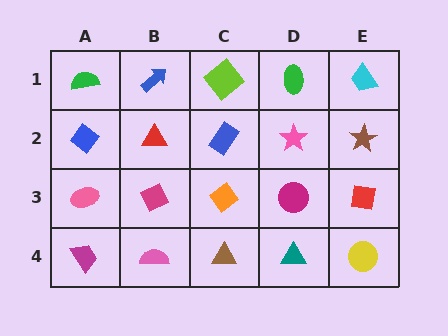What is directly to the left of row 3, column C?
A magenta diamond.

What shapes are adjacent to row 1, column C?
A blue rectangle (row 2, column C), a blue arrow (row 1, column B), a green ellipse (row 1, column D).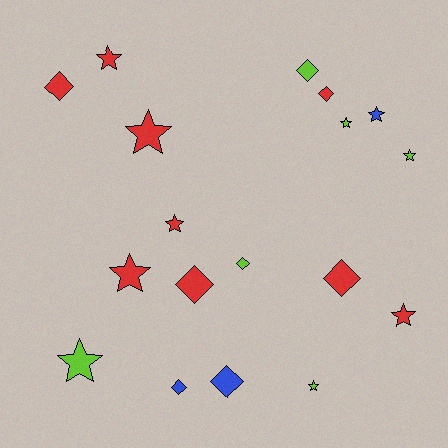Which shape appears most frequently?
Star, with 10 objects.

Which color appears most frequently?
Red, with 9 objects.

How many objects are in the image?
There are 18 objects.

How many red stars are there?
There are 5 red stars.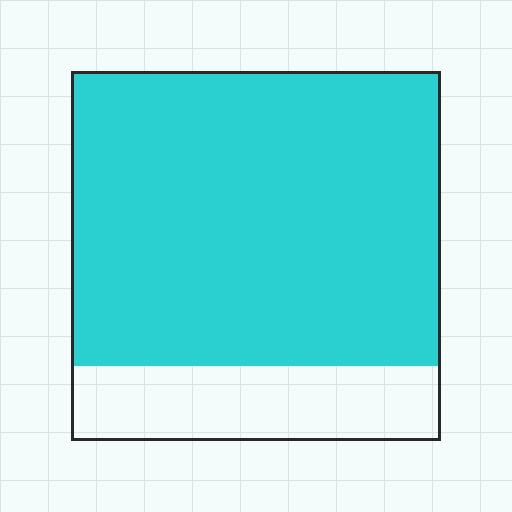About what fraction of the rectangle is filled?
About four fifths (4/5).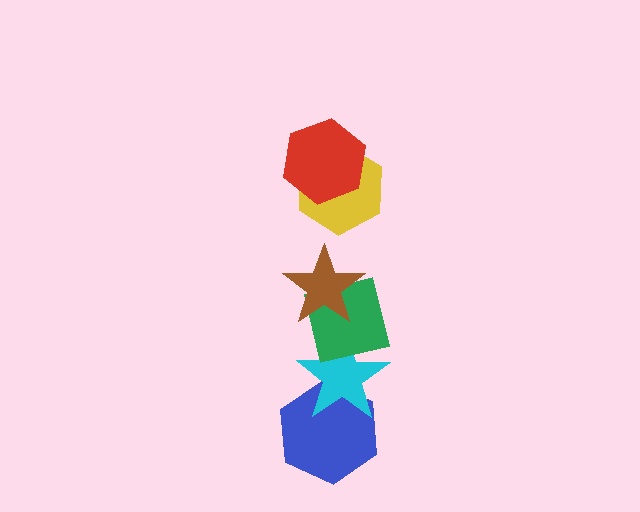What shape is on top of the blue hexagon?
The cyan star is on top of the blue hexagon.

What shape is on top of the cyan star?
The green square is on top of the cyan star.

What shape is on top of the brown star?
The yellow hexagon is on top of the brown star.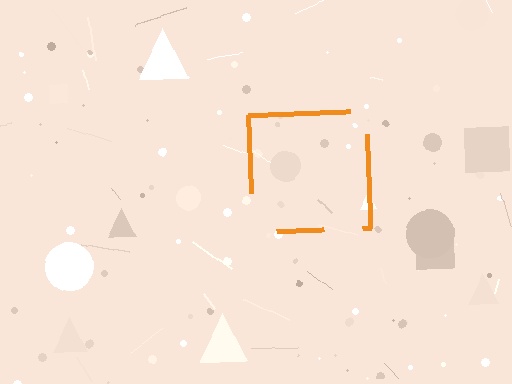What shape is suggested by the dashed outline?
The dashed outline suggests a square.